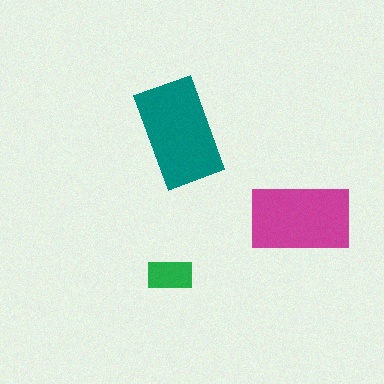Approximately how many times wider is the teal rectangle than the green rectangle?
About 2.5 times wider.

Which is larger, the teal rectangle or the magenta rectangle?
The teal one.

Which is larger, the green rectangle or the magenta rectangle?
The magenta one.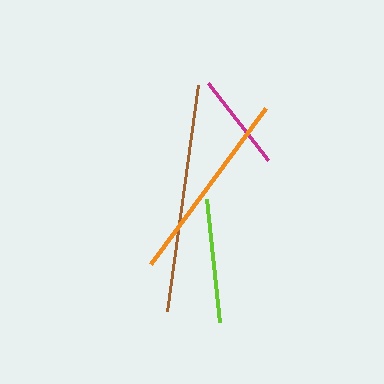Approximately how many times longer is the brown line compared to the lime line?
The brown line is approximately 1.8 times the length of the lime line.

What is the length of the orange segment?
The orange segment is approximately 194 pixels long.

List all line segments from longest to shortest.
From longest to shortest: brown, orange, lime, magenta.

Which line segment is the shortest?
The magenta line is the shortest at approximately 97 pixels.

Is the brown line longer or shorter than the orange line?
The brown line is longer than the orange line.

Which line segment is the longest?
The brown line is the longest at approximately 228 pixels.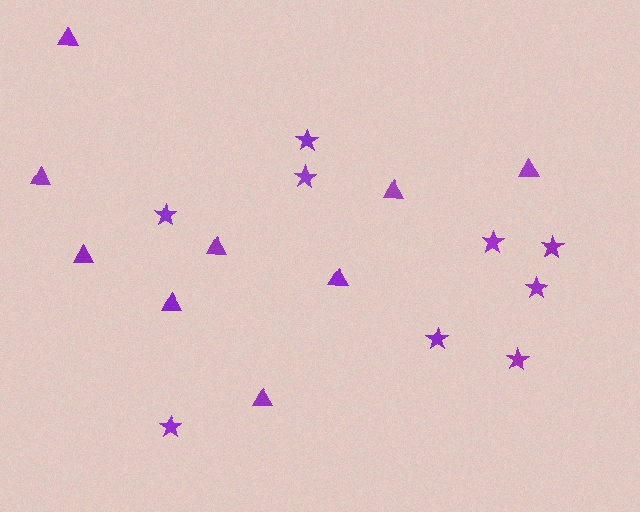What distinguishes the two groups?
There are 2 groups: one group of stars (9) and one group of triangles (9).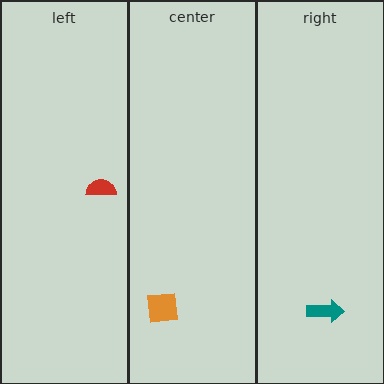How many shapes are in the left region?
1.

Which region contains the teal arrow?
The right region.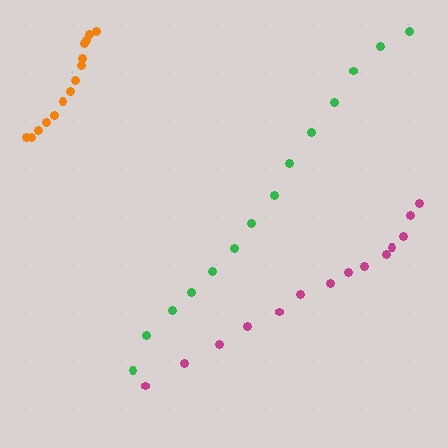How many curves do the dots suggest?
There are 3 distinct paths.